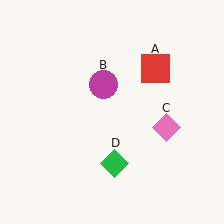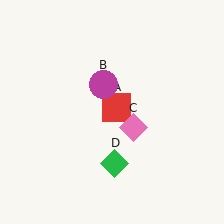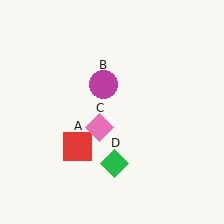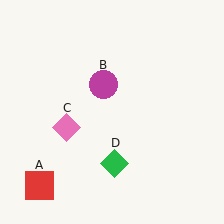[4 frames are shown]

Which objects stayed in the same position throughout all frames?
Magenta circle (object B) and green diamond (object D) remained stationary.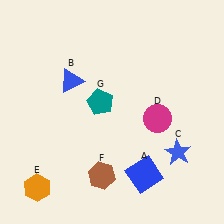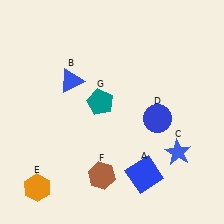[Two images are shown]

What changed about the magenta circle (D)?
In Image 1, D is magenta. In Image 2, it changed to blue.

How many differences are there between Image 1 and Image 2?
There is 1 difference between the two images.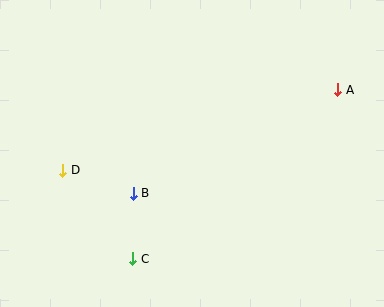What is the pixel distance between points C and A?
The distance between C and A is 266 pixels.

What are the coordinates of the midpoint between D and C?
The midpoint between D and C is at (98, 214).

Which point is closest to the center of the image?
Point B at (133, 193) is closest to the center.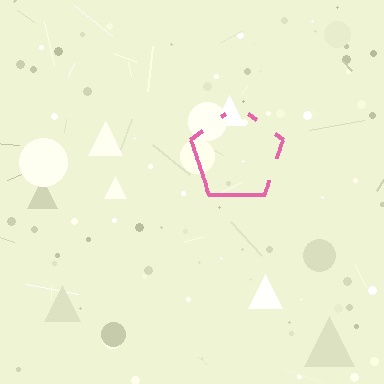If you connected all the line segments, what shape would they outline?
They would outline a pentagon.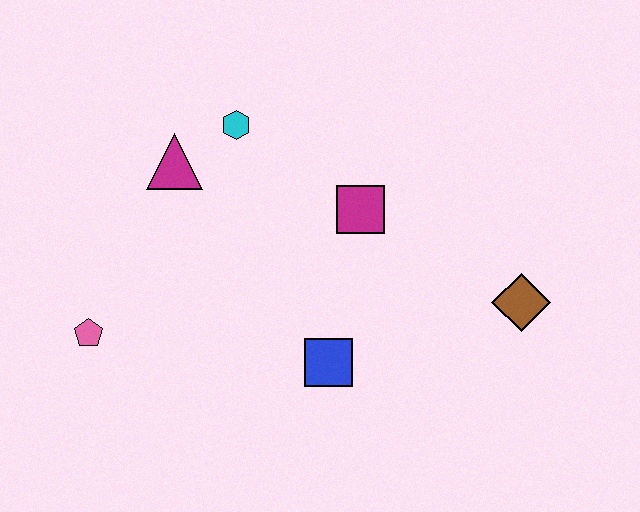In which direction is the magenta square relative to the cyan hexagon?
The magenta square is to the right of the cyan hexagon.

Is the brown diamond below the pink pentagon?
No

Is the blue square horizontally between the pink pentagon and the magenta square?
Yes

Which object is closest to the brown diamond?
The magenta square is closest to the brown diamond.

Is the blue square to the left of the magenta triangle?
No